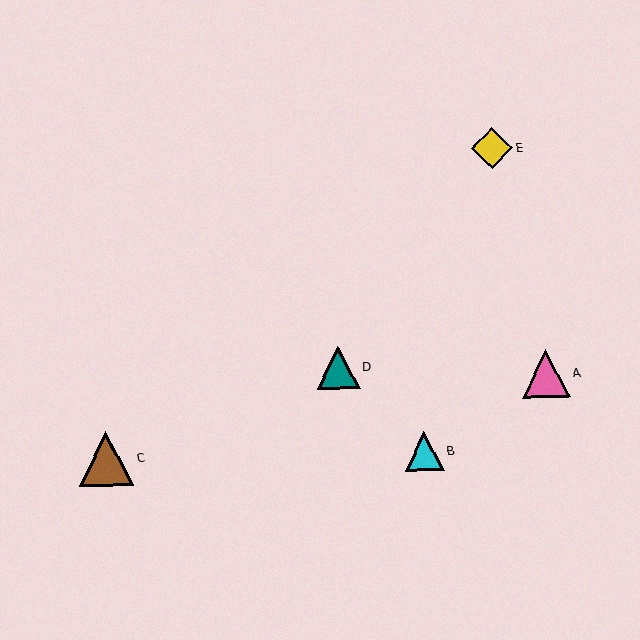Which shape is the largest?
The brown triangle (labeled C) is the largest.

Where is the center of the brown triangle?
The center of the brown triangle is at (106, 459).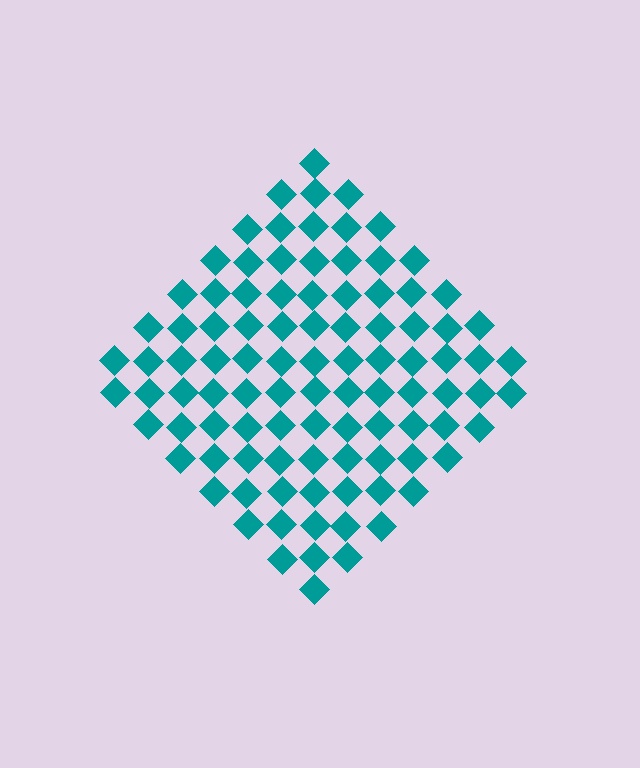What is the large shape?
The large shape is a diamond.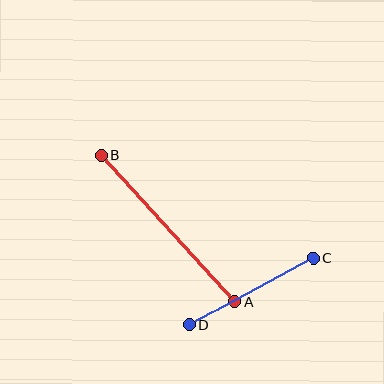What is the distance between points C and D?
The distance is approximately 141 pixels.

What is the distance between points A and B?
The distance is approximately 198 pixels.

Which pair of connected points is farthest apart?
Points A and B are farthest apart.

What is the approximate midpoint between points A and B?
The midpoint is at approximately (168, 228) pixels.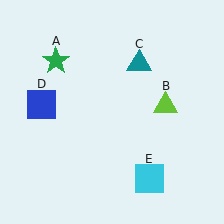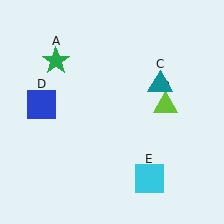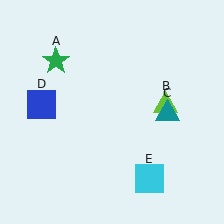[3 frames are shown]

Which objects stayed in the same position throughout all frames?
Green star (object A) and lime triangle (object B) and blue square (object D) and cyan square (object E) remained stationary.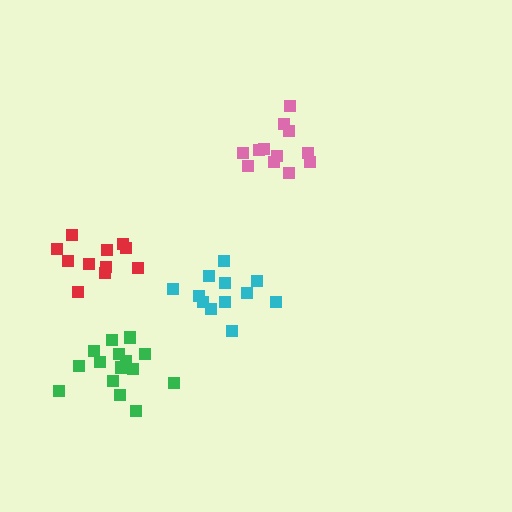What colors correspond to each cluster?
The clusters are colored: green, pink, cyan, red.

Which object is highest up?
The pink cluster is topmost.